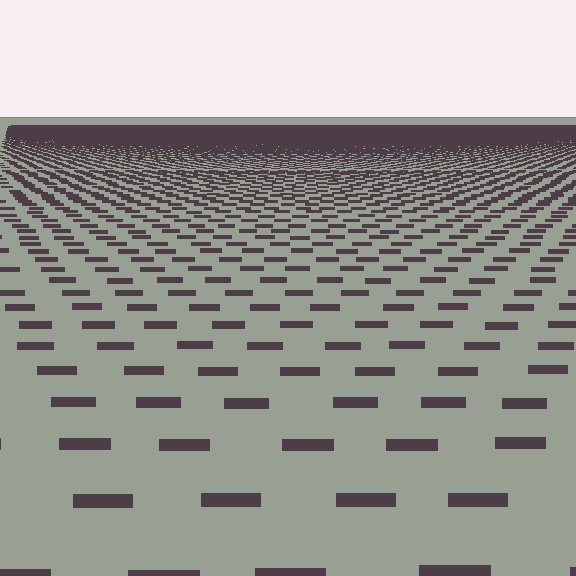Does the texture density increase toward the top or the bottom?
Density increases toward the top.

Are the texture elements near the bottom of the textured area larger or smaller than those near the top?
Larger. Near the bottom, elements are closer to the viewer and appear at a bigger on-screen size.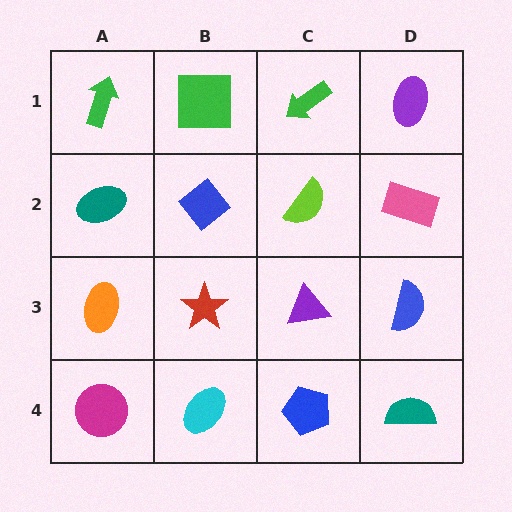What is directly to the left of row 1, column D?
A green arrow.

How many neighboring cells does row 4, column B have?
3.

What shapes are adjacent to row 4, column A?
An orange ellipse (row 3, column A), a cyan ellipse (row 4, column B).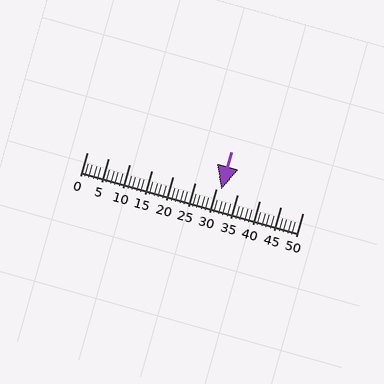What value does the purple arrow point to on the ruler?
The purple arrow points to approximately 31.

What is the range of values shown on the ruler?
The ruler shows values from 0 to 50.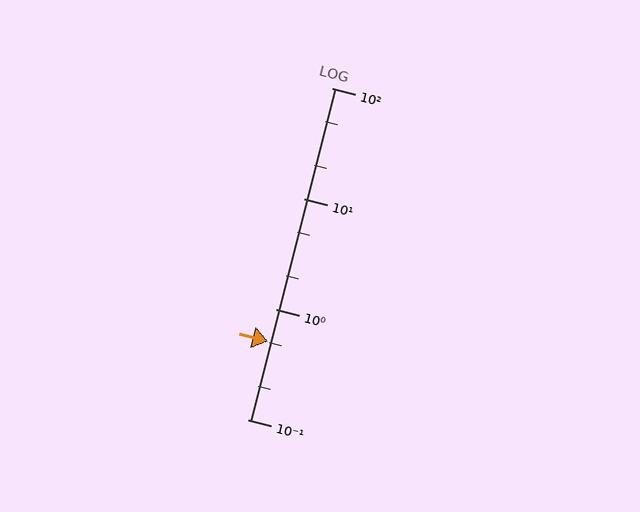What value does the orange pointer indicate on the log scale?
The pointer indicates approximately 0.51.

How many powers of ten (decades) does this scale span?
The scale spans 3 decades, from 0.1 to 100.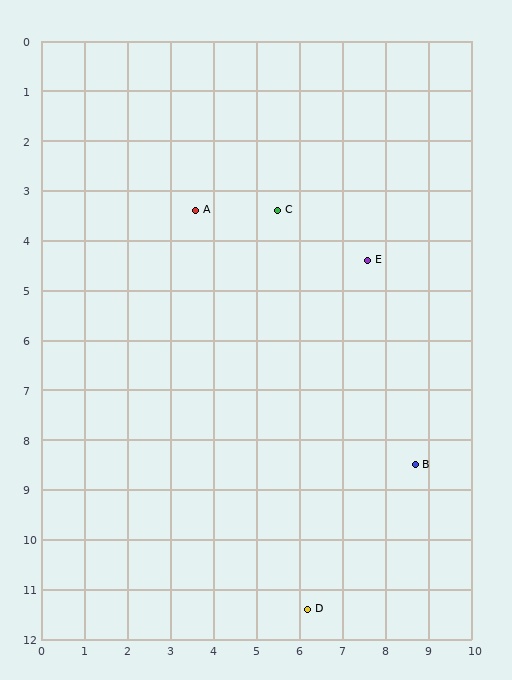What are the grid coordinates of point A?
Point A is at approximately (3.6, 3.4).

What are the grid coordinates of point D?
Point D is at approximately (6.2, 11.4).